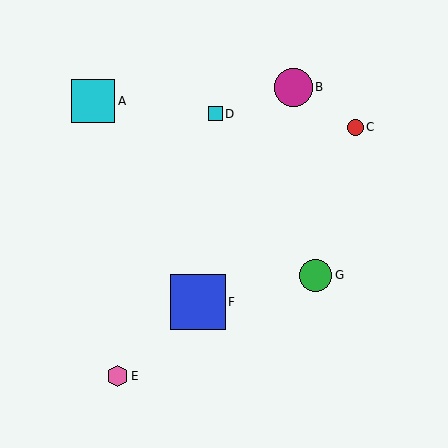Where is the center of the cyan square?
The center of the cyan square is at (215, 114).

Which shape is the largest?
The blue square (labeled F) is the largest.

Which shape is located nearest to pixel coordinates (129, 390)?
The pink hexagon (labeled E) at (117, 376) is nearest to that location.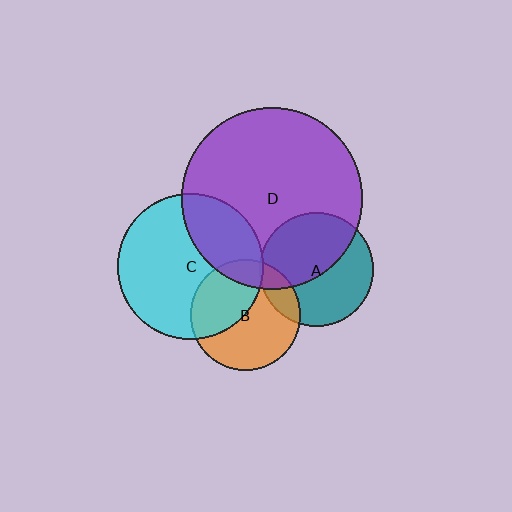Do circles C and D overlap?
Yes.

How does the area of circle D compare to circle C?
Approximately 1.5 times.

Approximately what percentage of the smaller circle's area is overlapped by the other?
Approximately 30%.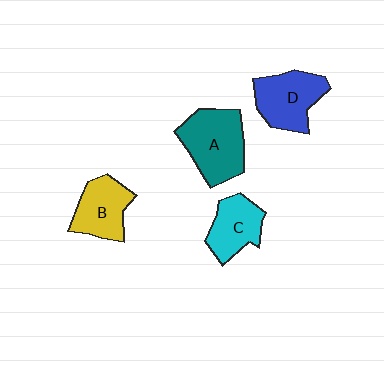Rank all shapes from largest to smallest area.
From largest to smallest: A (teal), D (blue), B (yellow), C (cyan).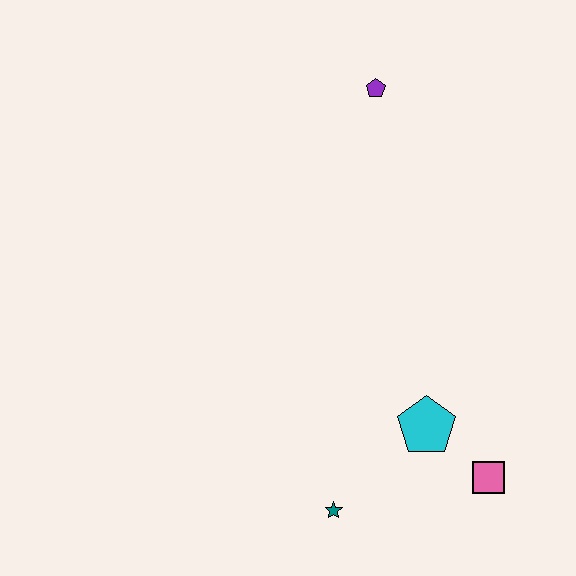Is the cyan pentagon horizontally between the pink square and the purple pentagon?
Yes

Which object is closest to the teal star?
The cyan pentagon is closest to the teal star.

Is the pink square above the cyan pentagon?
No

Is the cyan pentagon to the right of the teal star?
Yes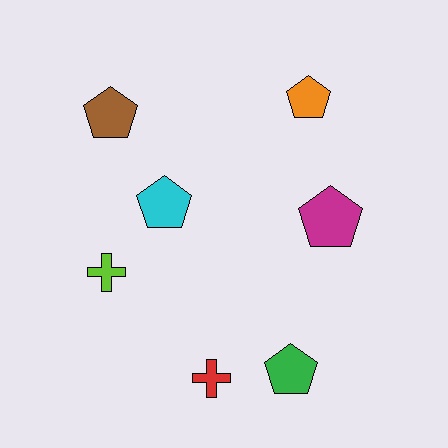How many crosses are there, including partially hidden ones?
There are 2 crosses.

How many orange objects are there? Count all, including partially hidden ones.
There is 1 orange object.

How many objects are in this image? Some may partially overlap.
There are 7 objects.